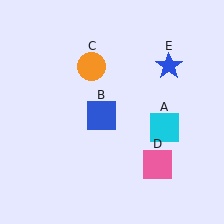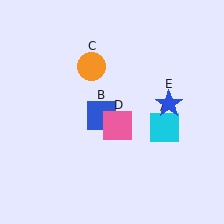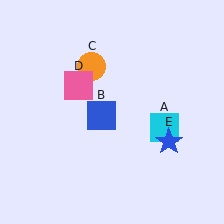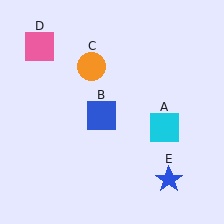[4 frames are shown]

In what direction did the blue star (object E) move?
The blue star (object E) moved down.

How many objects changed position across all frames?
2 objects changed position: pink square (object D), blue star (object E).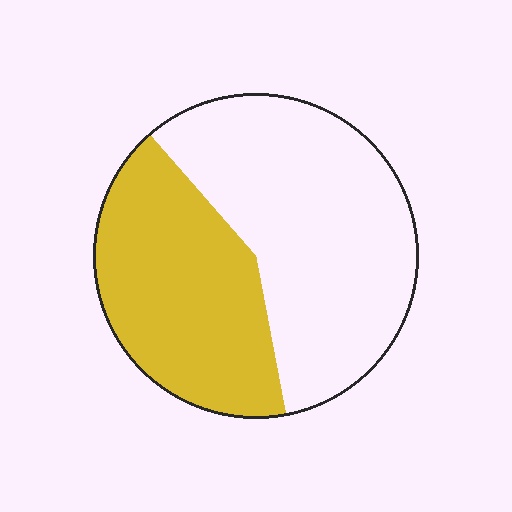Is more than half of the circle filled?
No.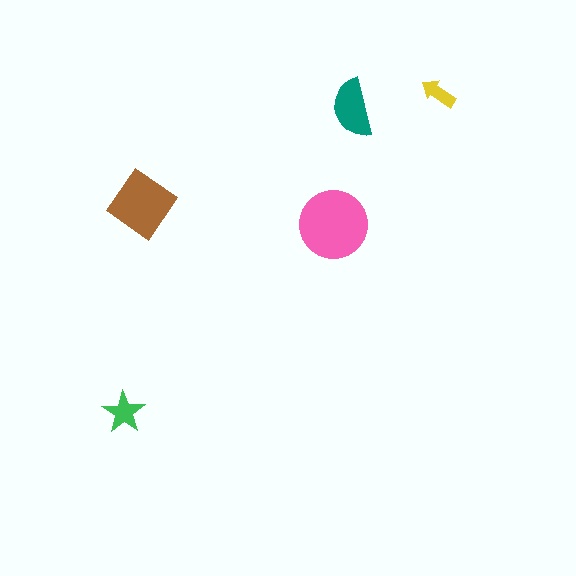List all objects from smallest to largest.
The yellow arrow, the green star, the teal semicircle, the brown diamond, the pink circle.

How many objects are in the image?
There are 5 objects in the image.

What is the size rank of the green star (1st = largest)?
4th.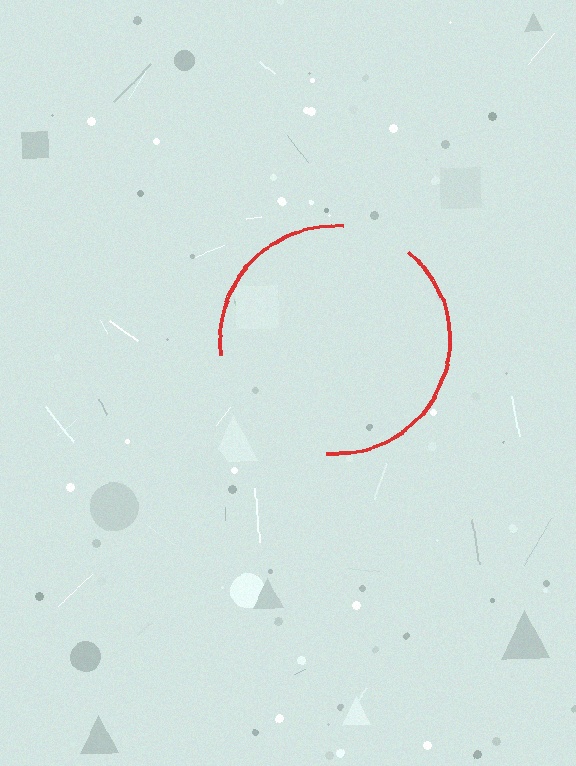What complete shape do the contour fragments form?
The contour fragments form a circle.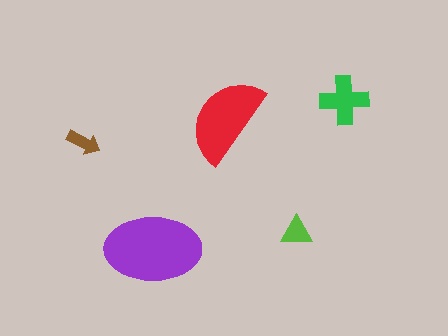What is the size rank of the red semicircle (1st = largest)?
2nd.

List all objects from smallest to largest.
The brown arrow, the lime triangle, the green cross, the red semicircle, the purple ellipse.